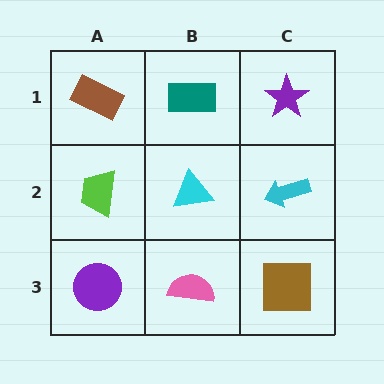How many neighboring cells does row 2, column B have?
4.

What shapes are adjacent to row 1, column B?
A cyan triangle (row 2, column B), a brown rectangle (row 1, column A), a purple star (row 1, column C).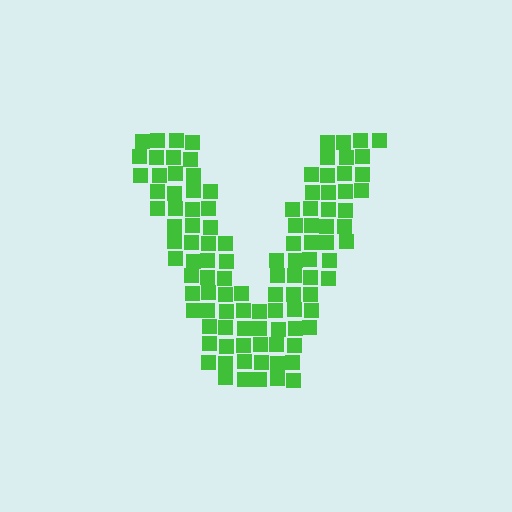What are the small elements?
The small elements are squares.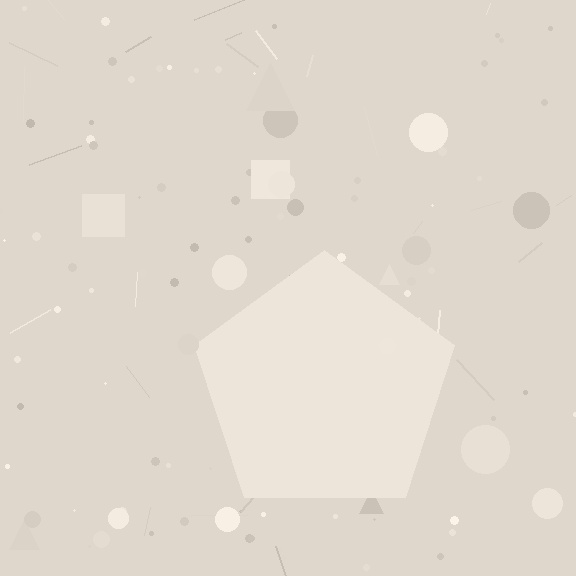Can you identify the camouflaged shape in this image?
The camouflaged shape is a pentagon.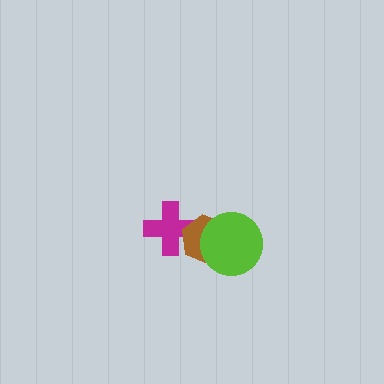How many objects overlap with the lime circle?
1 object overlaps with the lime circle.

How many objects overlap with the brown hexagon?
2 objects overlap with the brown hexagon.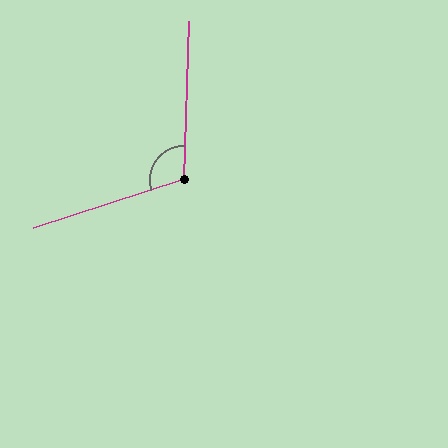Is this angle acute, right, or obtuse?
It is obtuse.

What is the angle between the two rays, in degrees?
Approximately 110 degrees.